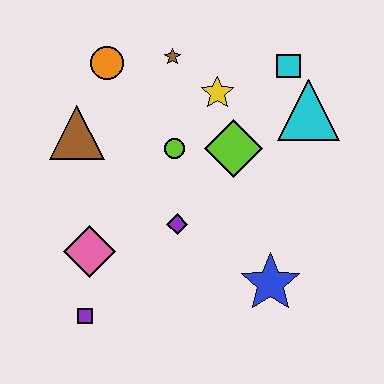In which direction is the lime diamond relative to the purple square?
The lime diamond is above the purple square.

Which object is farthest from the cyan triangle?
The purple square is farthest from the cyan triangle.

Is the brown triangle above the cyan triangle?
No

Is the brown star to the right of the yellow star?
No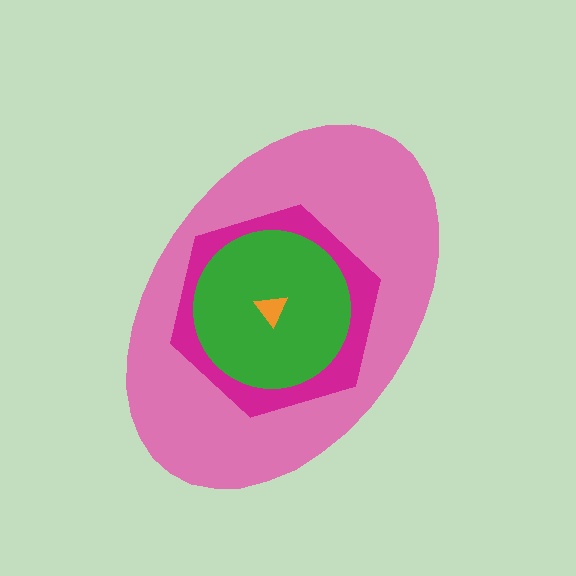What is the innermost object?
The orange triangle.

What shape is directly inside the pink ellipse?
The magenta hexagon.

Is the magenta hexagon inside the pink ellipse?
Yes.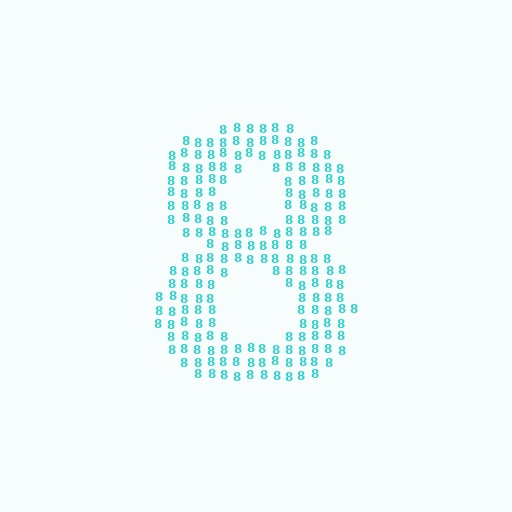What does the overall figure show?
The overall figure shows the digit 8.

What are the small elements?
The small elements are digit 8's.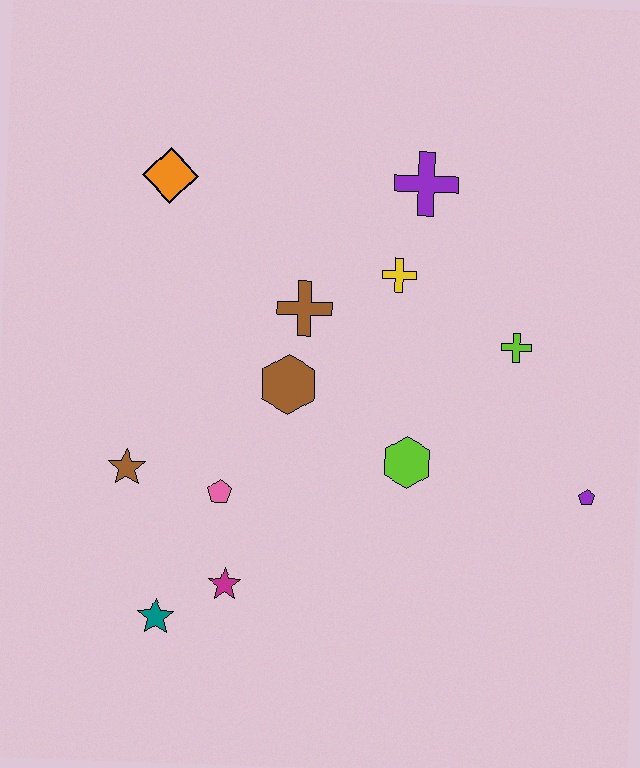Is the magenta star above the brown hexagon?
No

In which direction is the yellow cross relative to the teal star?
The yellow cross is above the teal star.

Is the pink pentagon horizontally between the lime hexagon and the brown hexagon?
No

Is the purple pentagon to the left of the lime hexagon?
No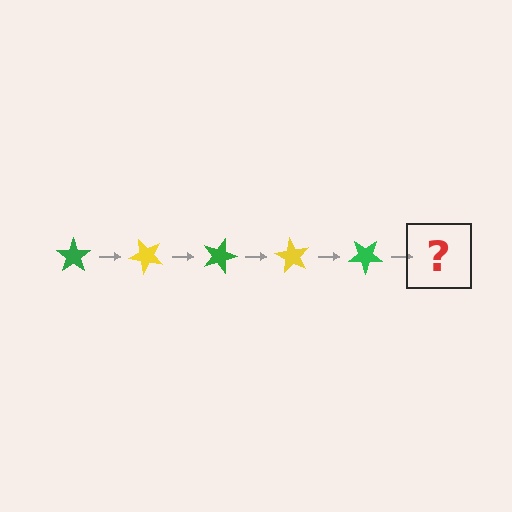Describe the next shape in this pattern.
It should be a yellow star, rotated 225 degrees from the start.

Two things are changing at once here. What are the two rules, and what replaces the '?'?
The two rules are that it rotates 45 degrees each step and the color cycles through green and yellow. The '?' should be a yellow star, rotated 225 degrees from the start.